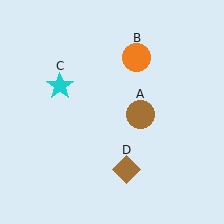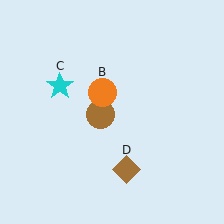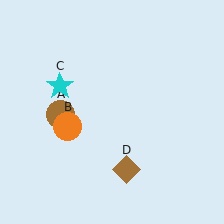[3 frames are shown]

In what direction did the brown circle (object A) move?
The brown circle (object A) moved left.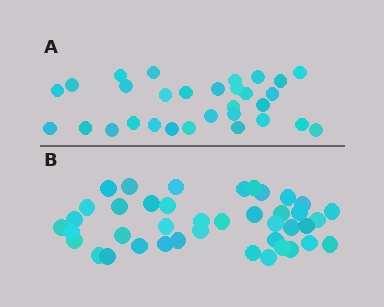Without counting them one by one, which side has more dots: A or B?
Region B (the bottom region) has more dots.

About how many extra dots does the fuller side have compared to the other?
Region B has roughly 12 or so more dots than region A.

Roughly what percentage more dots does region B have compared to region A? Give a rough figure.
About 35% more.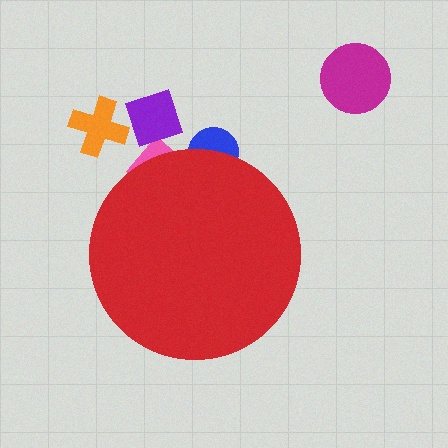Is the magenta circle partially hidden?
No, the magenta circle is fully visible.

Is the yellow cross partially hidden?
No, the yellow cross is fully visible.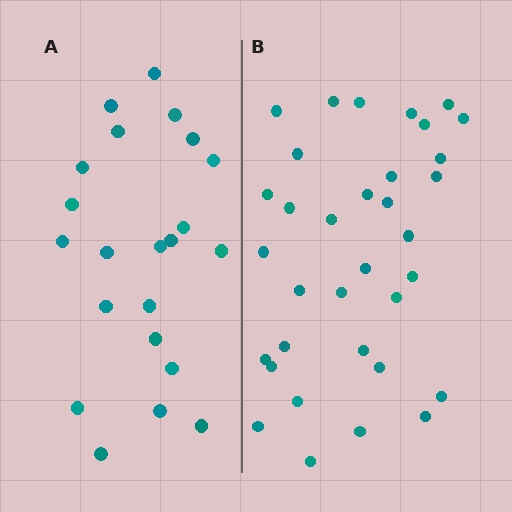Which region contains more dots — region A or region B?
Region B (the right region) has more dots.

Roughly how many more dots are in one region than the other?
Region B has roughly 12 or so more dots than region A.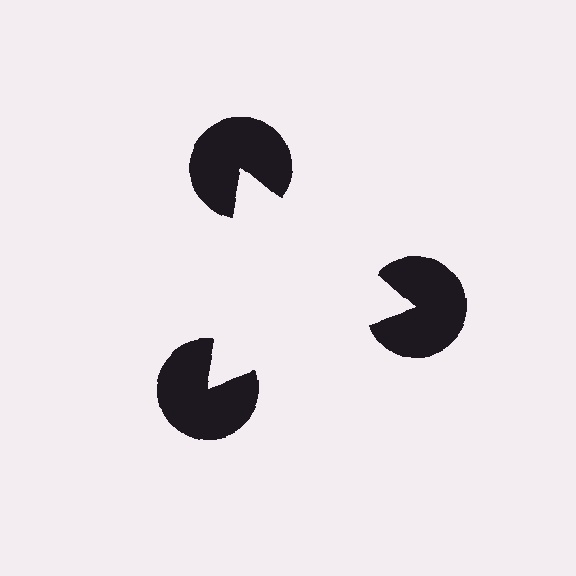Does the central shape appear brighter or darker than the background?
It typically appears slightly brighter than the background, even though no actual brightness change is drawn.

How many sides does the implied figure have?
3 sides.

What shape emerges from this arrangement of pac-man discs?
An illusory triangle — its edges are inferred from the aligned wedge cuts in the pac-man discs, not physically drawn.